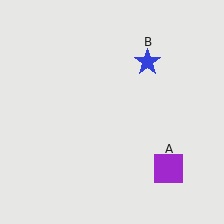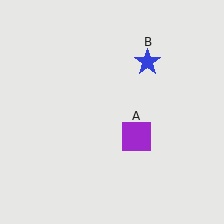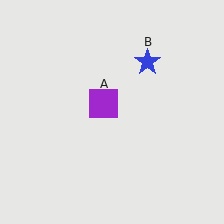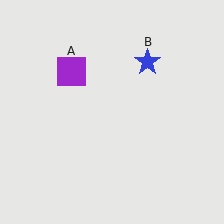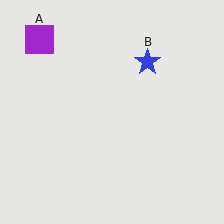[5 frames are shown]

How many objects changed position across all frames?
1 object changed position: purple square (object A).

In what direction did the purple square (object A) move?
The purple square (object A) moved up and to the left.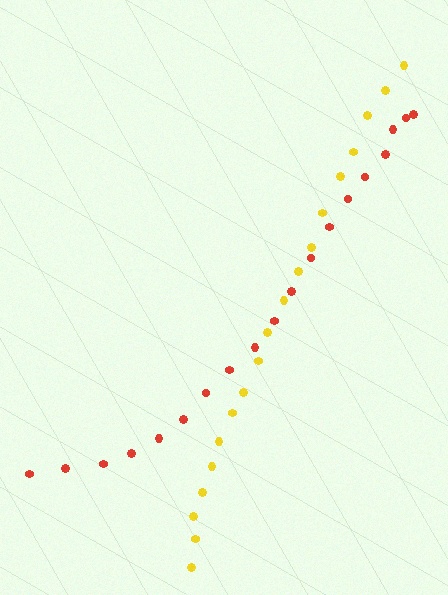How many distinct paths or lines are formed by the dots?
There are 2 distinct paths.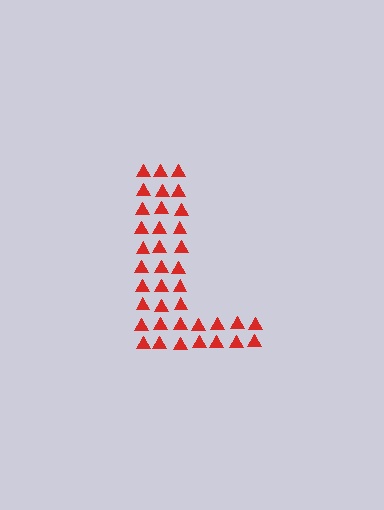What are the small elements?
The small elements are triangles.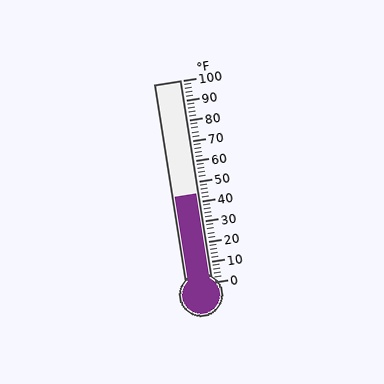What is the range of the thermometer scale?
The thermometer scale ranges from 0°F to 100°F.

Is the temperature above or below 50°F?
The temperature is below 50°F.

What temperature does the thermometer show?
The thermometer shows approximately 44°F.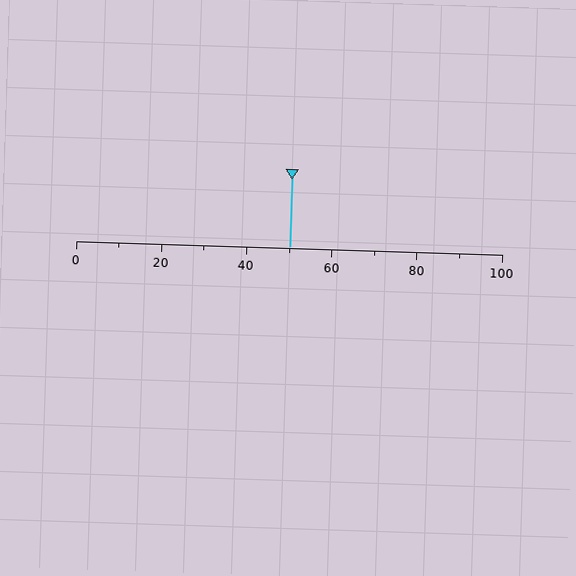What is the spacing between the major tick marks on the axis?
The major ticks are spaced 20 apart.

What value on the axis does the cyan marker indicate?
The marker indicates approximately 50.